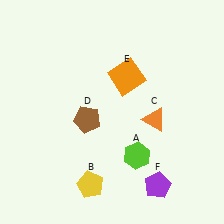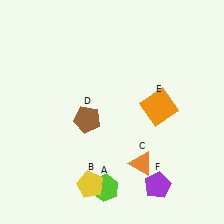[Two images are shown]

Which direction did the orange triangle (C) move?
The orange triangle (C) moved down.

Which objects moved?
The objects that moved are: the lime hexagon (A), the orange triangle (C), the orange square (E).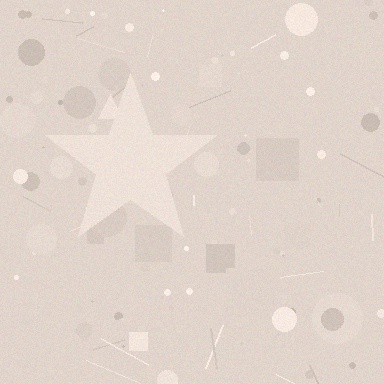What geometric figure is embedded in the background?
A star is embedded in the background.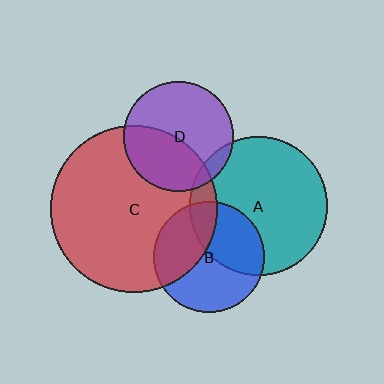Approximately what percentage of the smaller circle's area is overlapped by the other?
Approximately 10%.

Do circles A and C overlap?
Yes.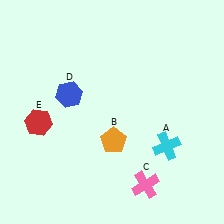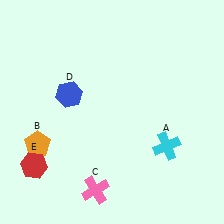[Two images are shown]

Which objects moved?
The objects that moved are: the orange pentagon (B), the pink cross (C), the red hexagon (E).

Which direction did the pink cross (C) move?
The pink cross (C) moved left.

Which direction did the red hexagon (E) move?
The red hexagon (E) moved down.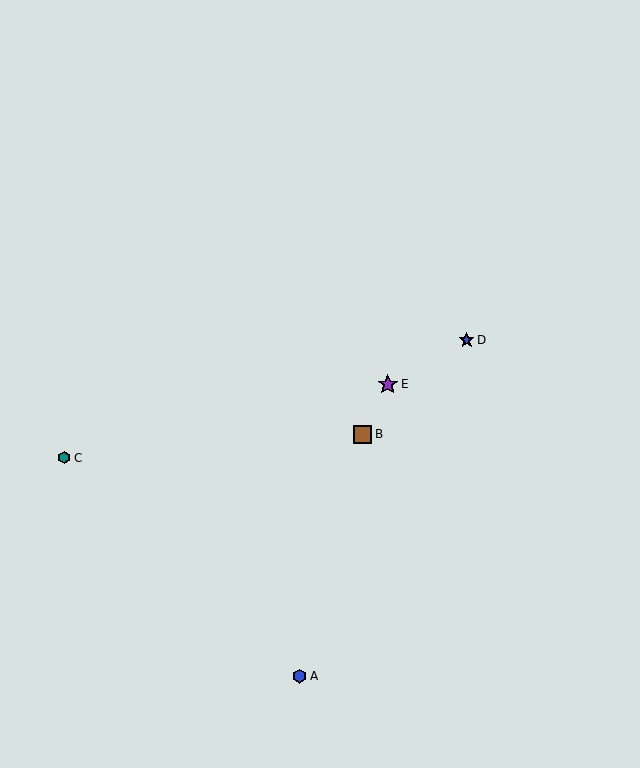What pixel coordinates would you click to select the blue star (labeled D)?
Click at (467, 340) to select the blue star D.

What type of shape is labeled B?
Shape B is a brown square.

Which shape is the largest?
The purple star (labeled E) is the largest.